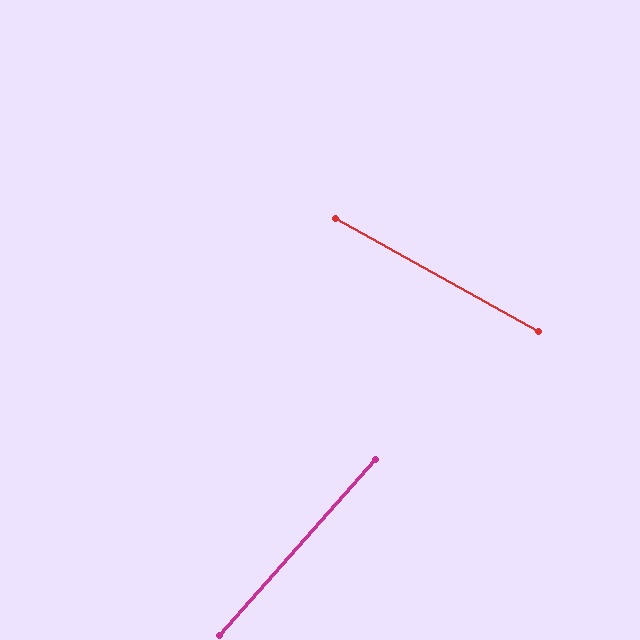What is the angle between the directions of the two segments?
Approximately 78 degrees.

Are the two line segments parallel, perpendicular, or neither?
Neither parallel nor perpendicular — they differ by about 78°.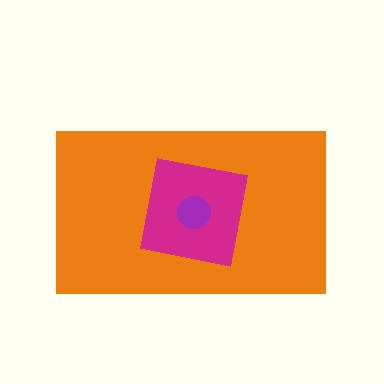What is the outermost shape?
The orange rectangle.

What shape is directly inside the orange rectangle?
The magenta square.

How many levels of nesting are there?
3.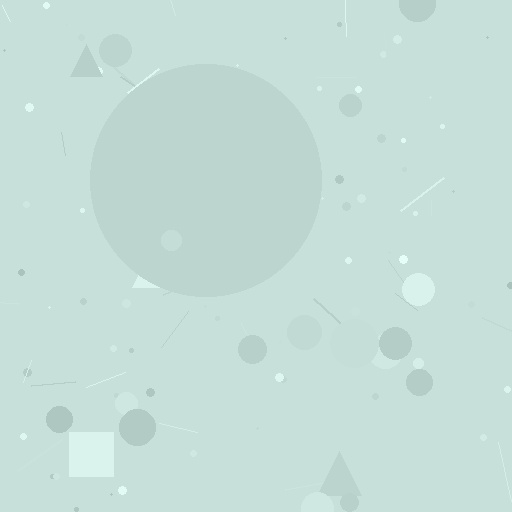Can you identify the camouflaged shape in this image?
The camouflaged shape is a circle.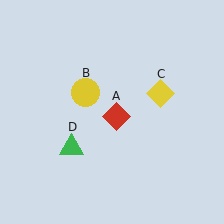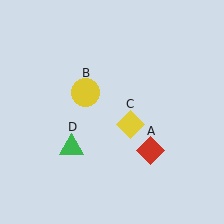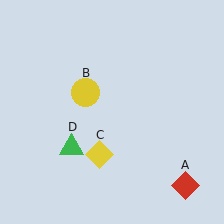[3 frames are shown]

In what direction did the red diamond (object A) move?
The red diamond (object A) moved down and to the right.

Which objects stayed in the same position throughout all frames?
Yellow circle (object B) and green triangle (object D) remained stationary.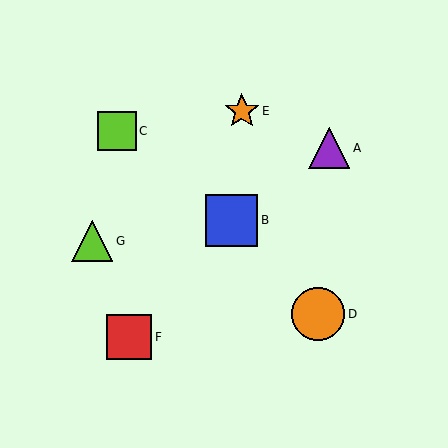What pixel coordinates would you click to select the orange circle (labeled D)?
Click at (318, 314) to select the orange circle D.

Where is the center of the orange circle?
The center of the orange circle is at (318, 314).